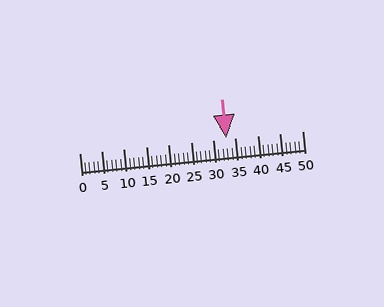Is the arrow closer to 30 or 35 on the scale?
The arrow is closer to 35.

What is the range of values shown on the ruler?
The ruler shows values from 0 to 50.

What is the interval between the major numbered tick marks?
The major tick marks are spaced 5 units apart.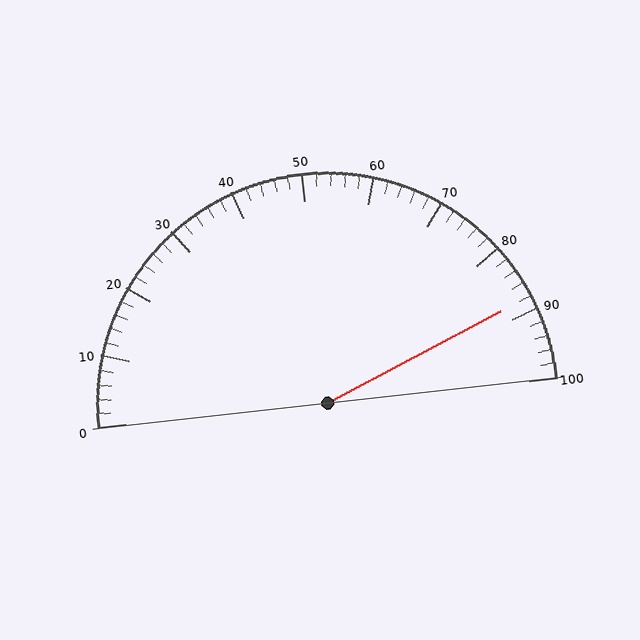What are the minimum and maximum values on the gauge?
The gauge ranges from 0 to 100.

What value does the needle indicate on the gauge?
The needle indicates approximately 88.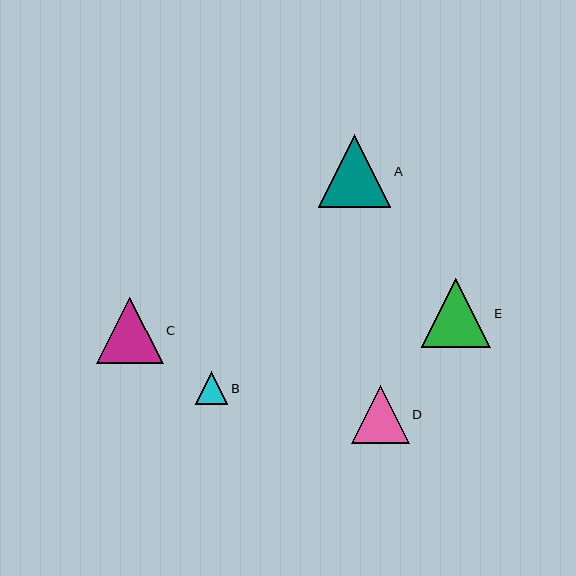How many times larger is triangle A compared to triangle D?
Triangle A is approximately 1.3 times the size of triangle D.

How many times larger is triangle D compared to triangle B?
Triangle D is approximately 1.8 times the size of triangle B.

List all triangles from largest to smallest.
From largest to smallest: A, E, C, D, B.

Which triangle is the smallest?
Triangle B is the smallest with a size of approximately 32 pixels.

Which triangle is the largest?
Triangle A is the largest with a size of approximately 73 pixels.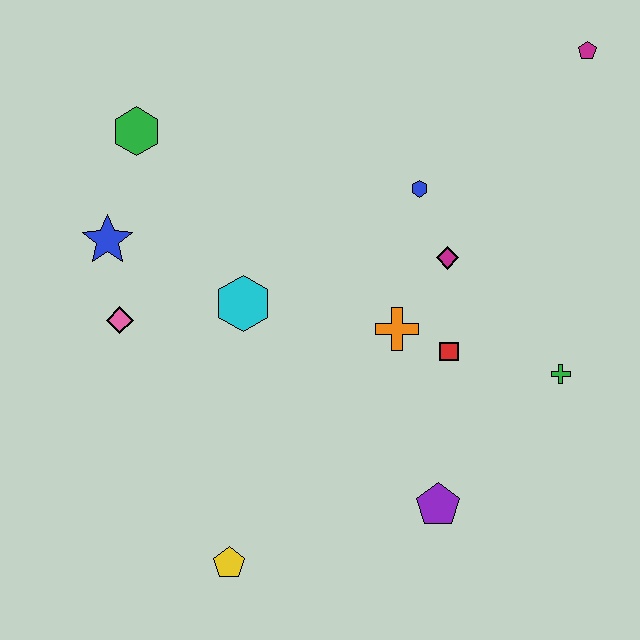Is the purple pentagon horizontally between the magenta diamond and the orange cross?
Yes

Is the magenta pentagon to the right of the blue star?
Yes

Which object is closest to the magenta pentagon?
The blue hexagon is closest to the magenta pentagon.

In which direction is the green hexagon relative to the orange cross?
The green hexagon is to the left of the orange cross.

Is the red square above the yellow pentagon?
Yes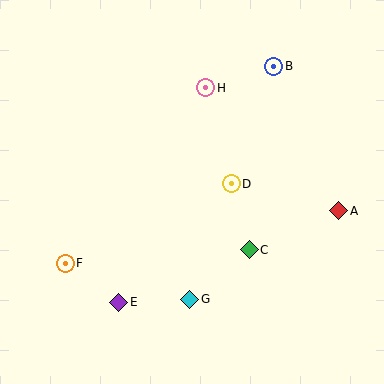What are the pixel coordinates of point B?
Point B is at (274, 66).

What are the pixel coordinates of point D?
Point D is at (231, 184).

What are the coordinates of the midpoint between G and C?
The midpoint between G and C is at (219, 275).